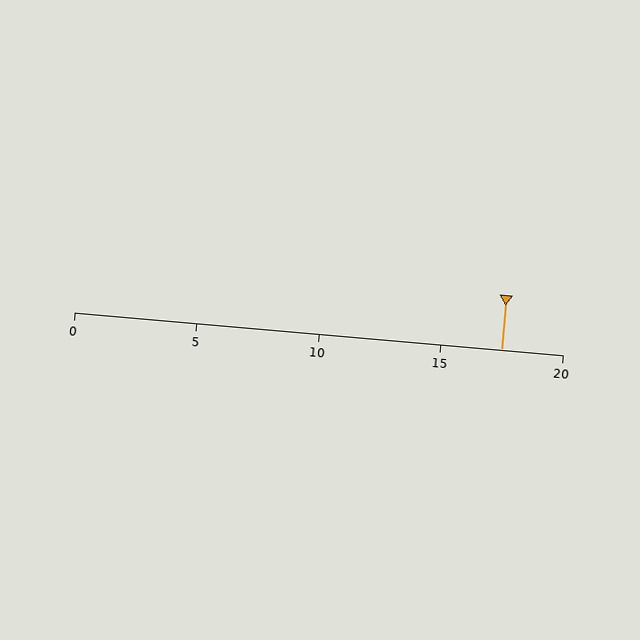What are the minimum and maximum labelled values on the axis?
The axis runs from 0 to 20.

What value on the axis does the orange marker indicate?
The marker indicates approximately 17.5.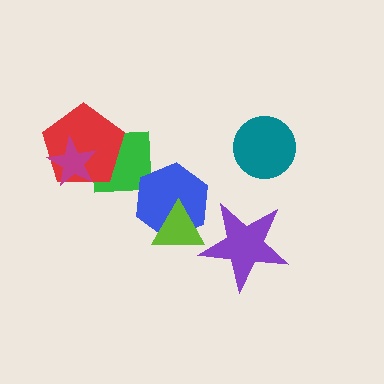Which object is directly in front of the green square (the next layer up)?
The red pentagon is directly in front of the green square.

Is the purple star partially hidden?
No, no other shape covers it.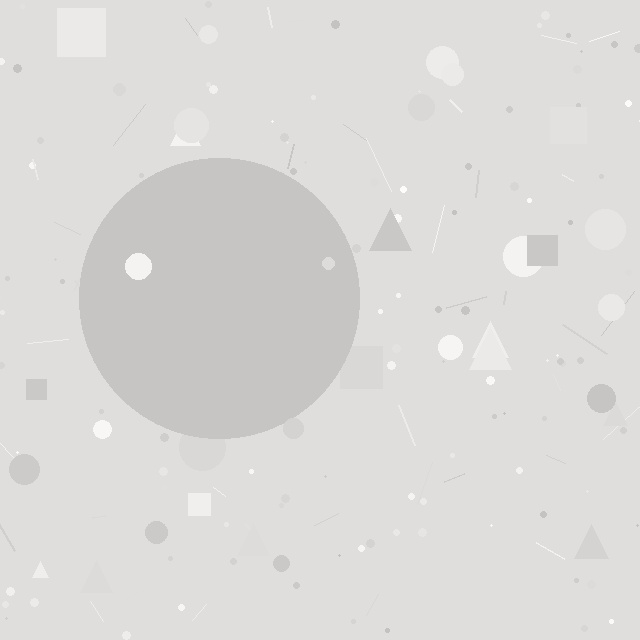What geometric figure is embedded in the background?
A circle is embedded in the background.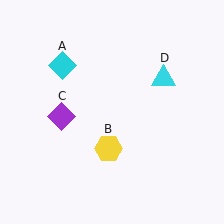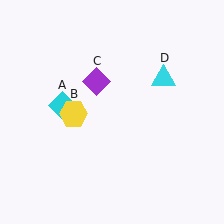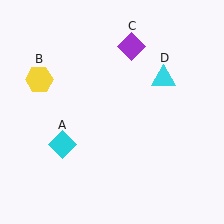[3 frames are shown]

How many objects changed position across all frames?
3 objects changed position: cyan diamond (object A), yellow hexagon (object B), purple diamond (object C).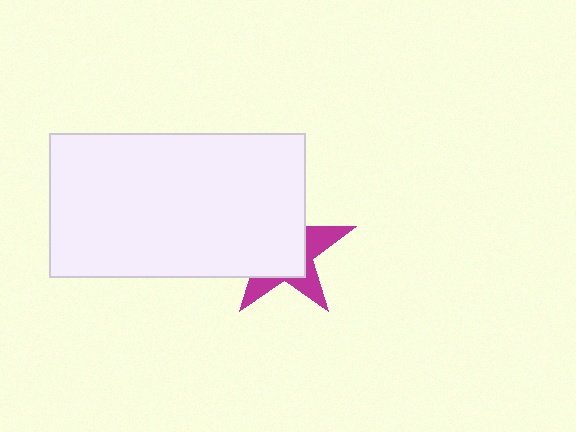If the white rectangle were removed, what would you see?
You would see the complete magenta star.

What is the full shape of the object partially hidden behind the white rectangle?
The partially hidden object is a magenta star.